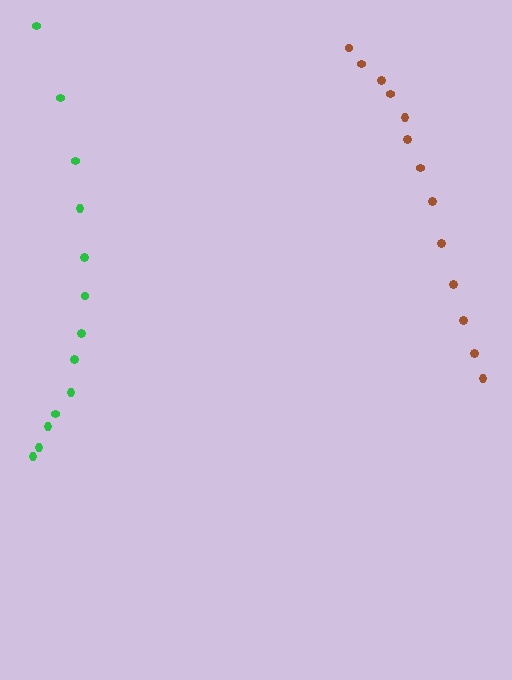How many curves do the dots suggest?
There are 2 distinct paths.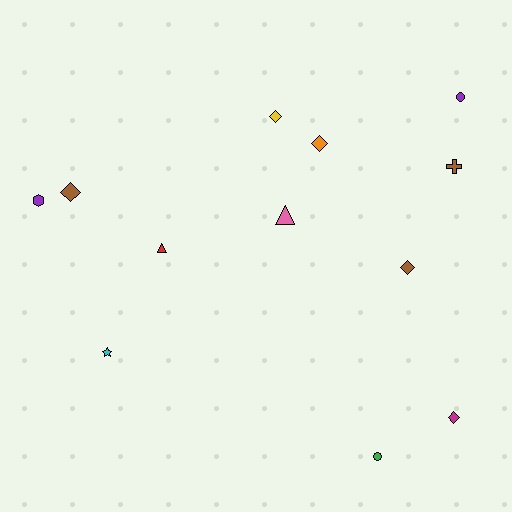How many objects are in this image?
There are 12 objects.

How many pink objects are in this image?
There is 1 pink object.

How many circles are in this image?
There are 2 circles.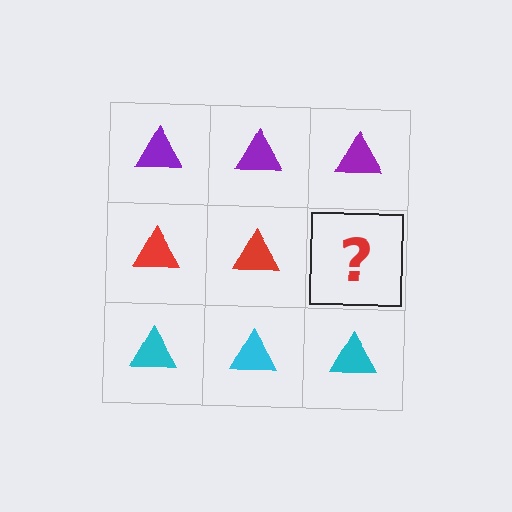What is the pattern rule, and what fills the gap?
The rule is that each row has a consistent color. The gap should be filled with a red triangle.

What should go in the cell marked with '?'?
The missing cell should contain a red triangle.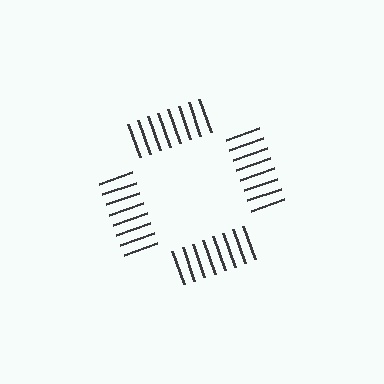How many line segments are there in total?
32 — 8 along each of the 4 edges.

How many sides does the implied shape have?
4 sides — the line-ends trace a square.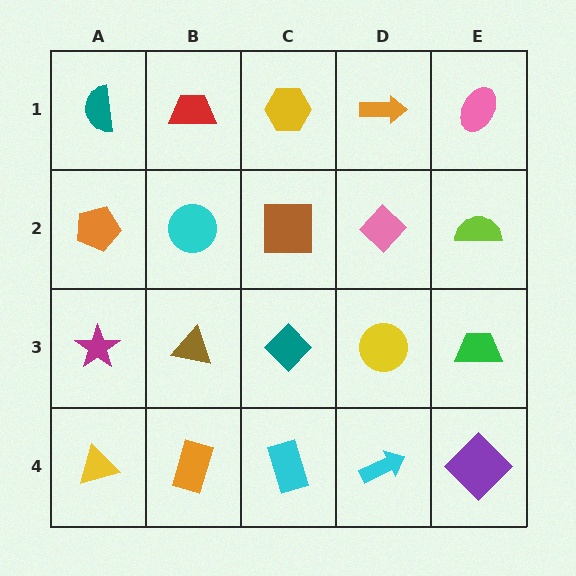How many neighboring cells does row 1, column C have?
3.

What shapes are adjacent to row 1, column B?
A cyan circle (row 2, column B), a teal semicircle (row 1, column A), a yellow hexagon (row 1, column C).